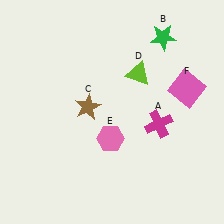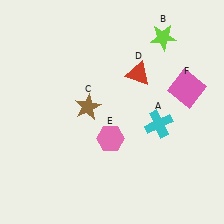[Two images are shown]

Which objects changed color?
A changed from magenta to cyan. B changed from green to lime. D changed from lime to red.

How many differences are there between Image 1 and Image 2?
There are 3 differences between the two images.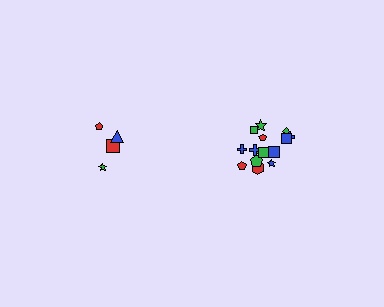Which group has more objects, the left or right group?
The right group.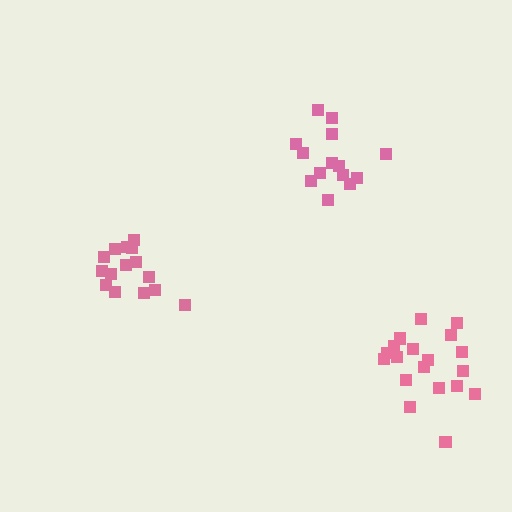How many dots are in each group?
Group 1: 19 dots, Group 2: 14 dots, Group 3: 15 dots (48 total).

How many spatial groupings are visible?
There are 3 spatial groupings.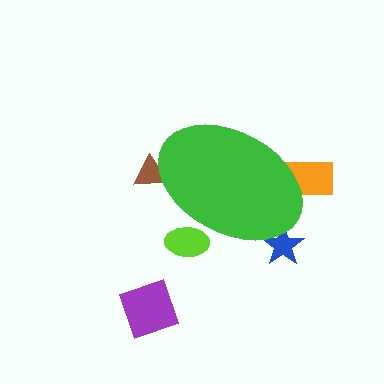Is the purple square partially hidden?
No, the purple square is fully visible.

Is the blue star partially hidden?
Yes, the blue star is partially hidden behind the green ellipse.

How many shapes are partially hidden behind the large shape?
4 shapes are partially hidden.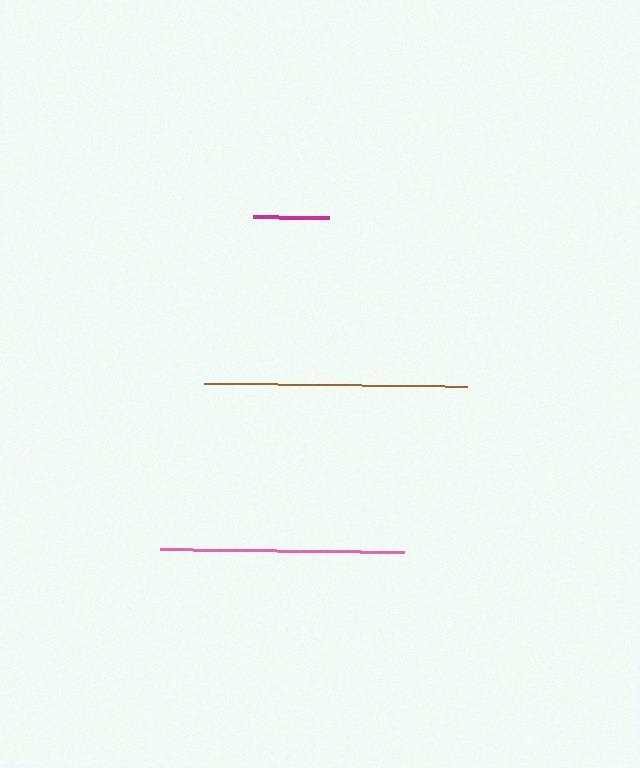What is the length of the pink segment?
The pink segment is approximately 244 pixels long.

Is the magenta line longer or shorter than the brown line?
The brown line is longer than the magenta line.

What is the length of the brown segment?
The brown segment is approximately 263 pixels long.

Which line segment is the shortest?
The magenta line is the shortest at approximately 76 pixels.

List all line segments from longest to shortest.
From longest to shortest: brown, pink, magenta.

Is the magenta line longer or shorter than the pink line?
The pink line is longer than the magenta line.